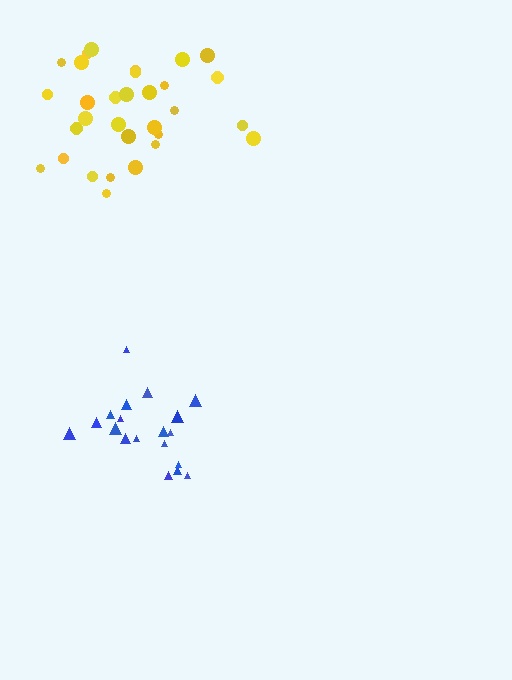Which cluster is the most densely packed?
Blue.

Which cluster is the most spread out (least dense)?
Yellow.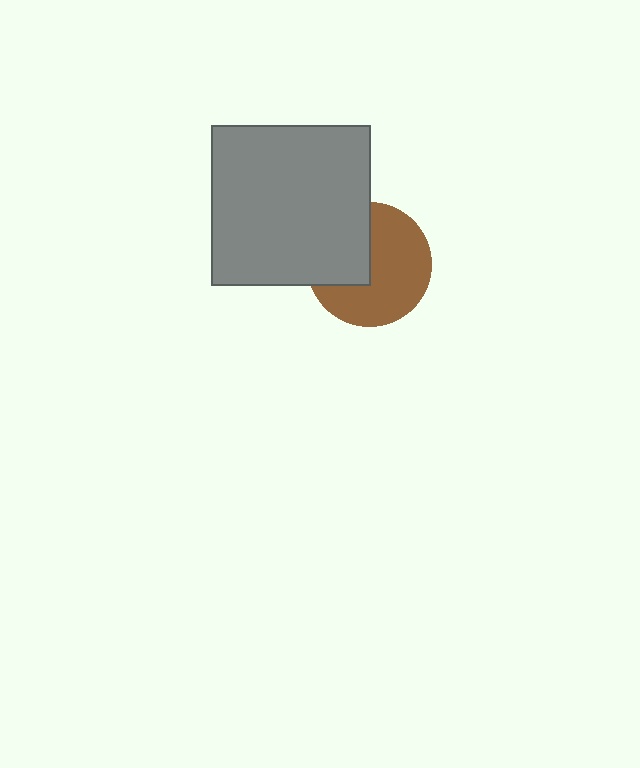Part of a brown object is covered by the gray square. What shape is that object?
It is a circle.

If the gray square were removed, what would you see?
You would see the complete brown circle.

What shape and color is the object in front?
The object in front is a gray square.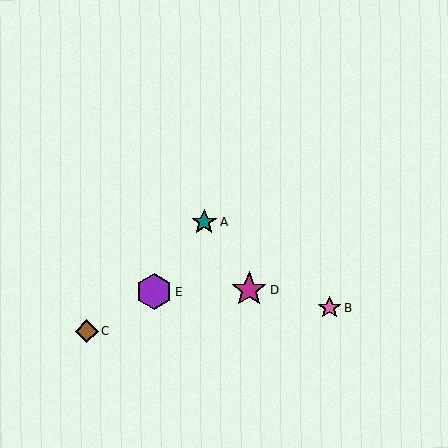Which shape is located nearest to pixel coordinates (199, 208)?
The teal star (labeled A) at (204, 222) is nearest to that location.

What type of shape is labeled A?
Shape A is a teal star.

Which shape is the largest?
The magenta star (labeled D) is the largest.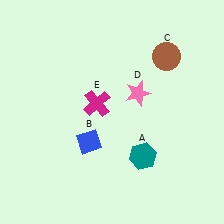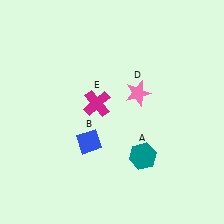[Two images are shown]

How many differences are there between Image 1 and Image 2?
There is 1 difference between the two images.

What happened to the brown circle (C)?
The brown circle (C) was removed in Image 2. It was in the top-right area of Image 1.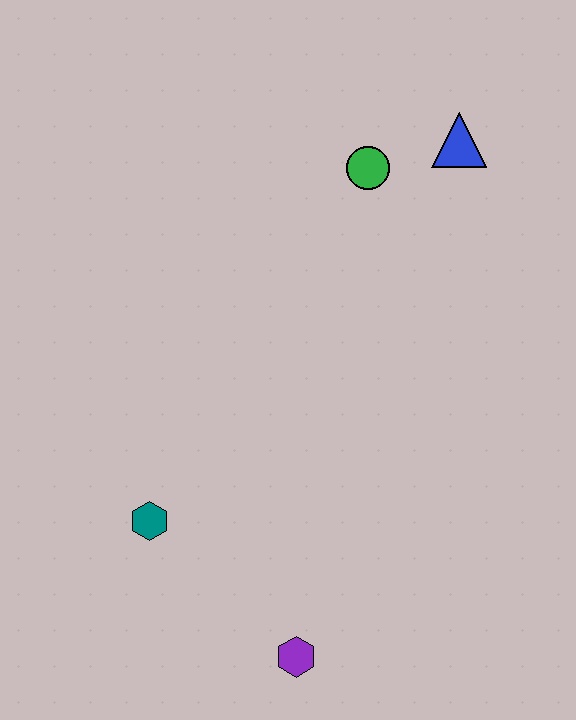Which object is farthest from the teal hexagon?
The blue triangle is farthest from the teal hexagon.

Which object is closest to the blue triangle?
The green circle is closest to the blue triangle.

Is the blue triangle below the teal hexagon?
No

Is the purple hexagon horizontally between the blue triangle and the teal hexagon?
Yes